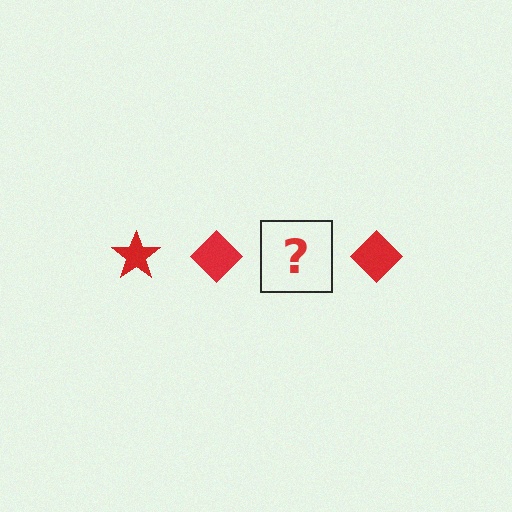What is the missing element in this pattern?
The missing element is a red star.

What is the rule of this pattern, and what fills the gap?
The rule is that the pattern cycles through star, diamond shapes in red. The gap should be filled with a red star.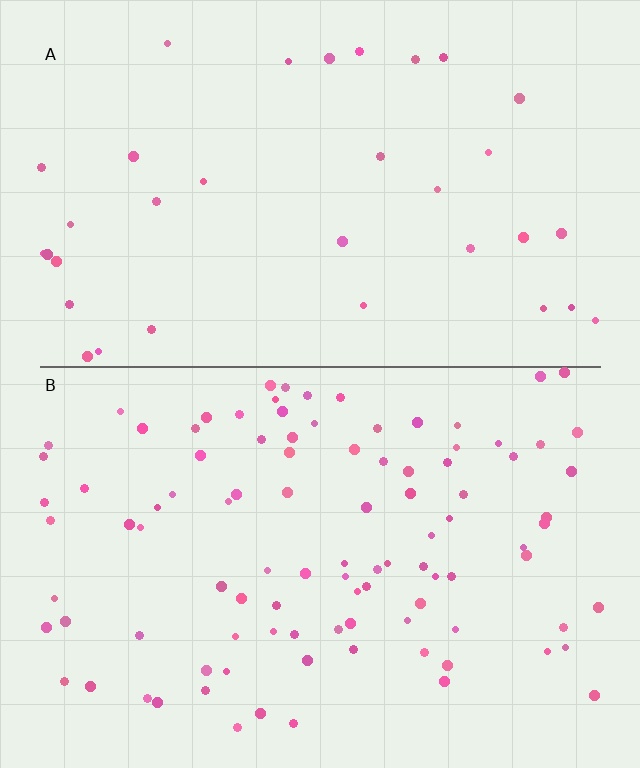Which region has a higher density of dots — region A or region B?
B (the bottom).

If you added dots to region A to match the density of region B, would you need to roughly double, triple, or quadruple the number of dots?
Approximately triple.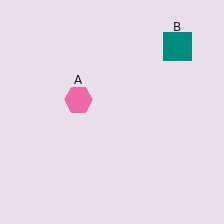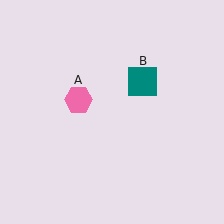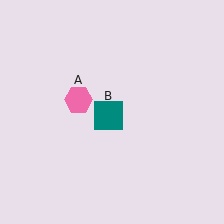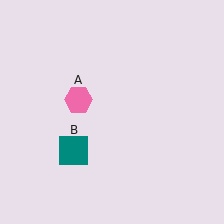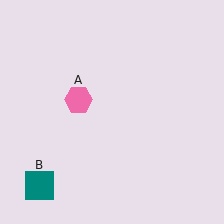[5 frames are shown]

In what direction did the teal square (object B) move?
The teal square (object B) moved down and to the left.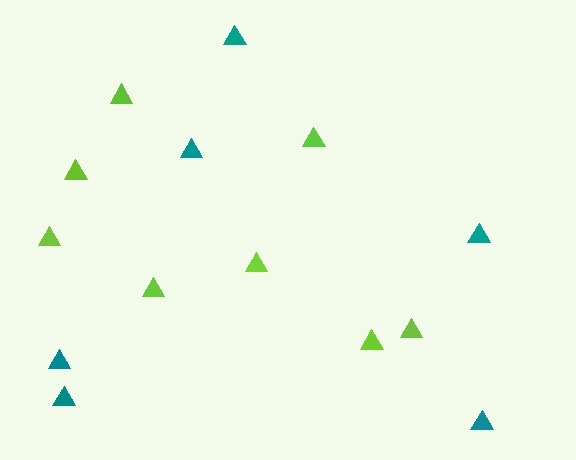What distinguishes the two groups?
There are 2 groups: one group of teal triangles (6) and one group of lime triangles (8).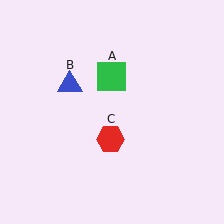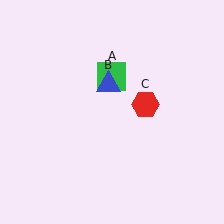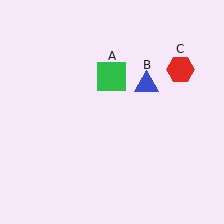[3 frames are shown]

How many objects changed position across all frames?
2 objects changed position: blue triangle (object B), red hexagon (object C).